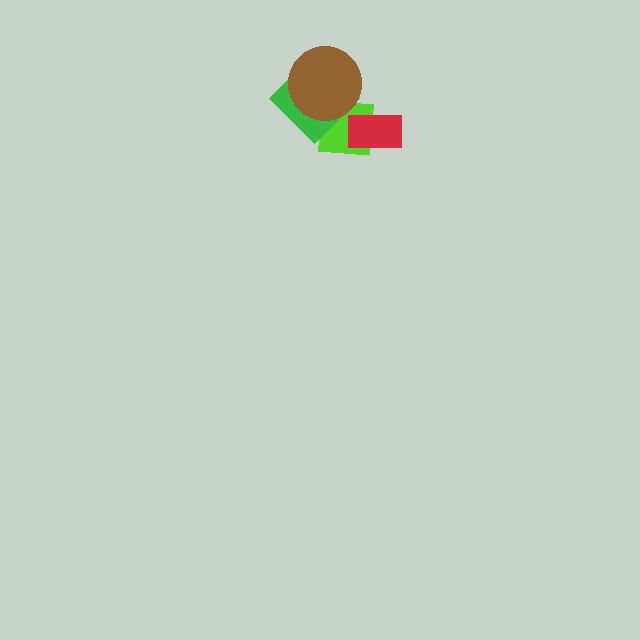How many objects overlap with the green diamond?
2 objects overlap with the green diamond.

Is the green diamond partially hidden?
Yes, it is partially covered by another shape.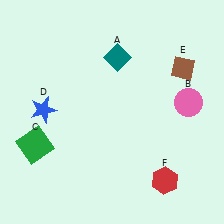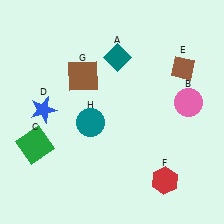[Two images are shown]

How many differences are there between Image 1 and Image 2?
There are 2 differences between the two images.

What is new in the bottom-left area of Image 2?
A teal circle (H) was added in the bottom-left area of Image 2.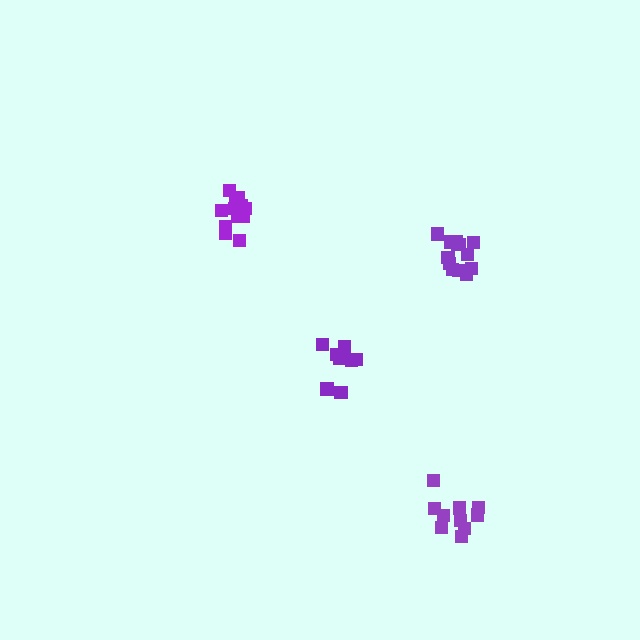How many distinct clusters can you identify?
There are 4 distinct clusters.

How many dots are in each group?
Group 1: 13 dots, Group 2: 10 dots, Group 3: 12 dots, Group 4: 9 dots (44 total).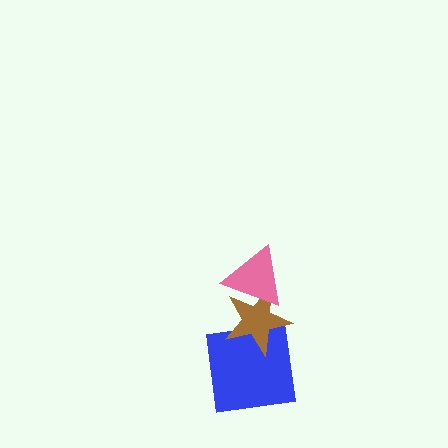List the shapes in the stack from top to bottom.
From top to bottom: the pink triangle, the brown star, the blue square.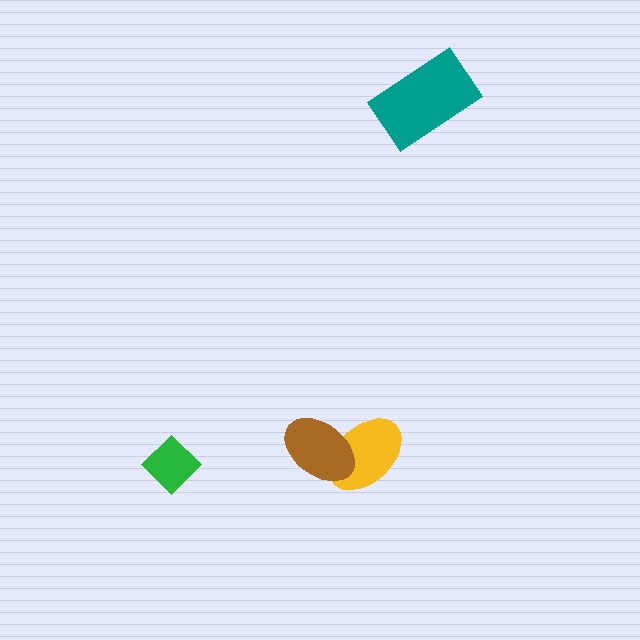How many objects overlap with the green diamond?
0 objects overlap with the green diamond.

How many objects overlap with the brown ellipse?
1 object overlaps with the brown ellipse.